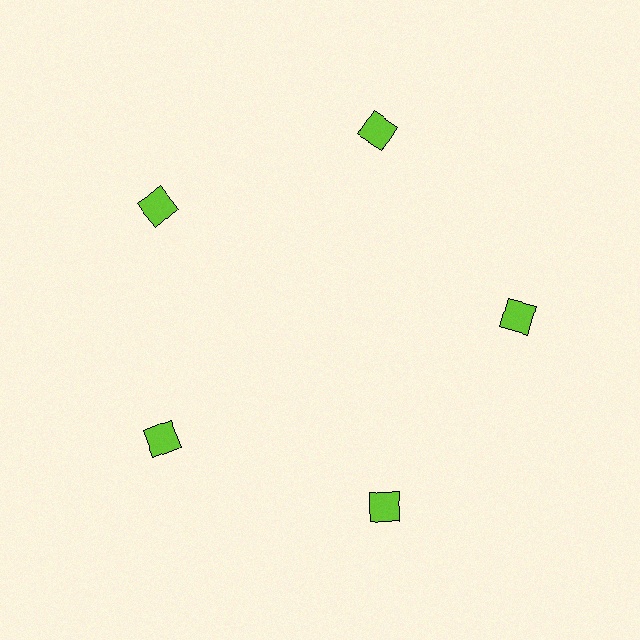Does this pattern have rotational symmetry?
Yes, this pattern has 5-fold rotational symmetry. It looks the same after rotating 72 degrees around the center.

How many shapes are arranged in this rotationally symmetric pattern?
There are 5 shapes, arranged in 5 groups of 1.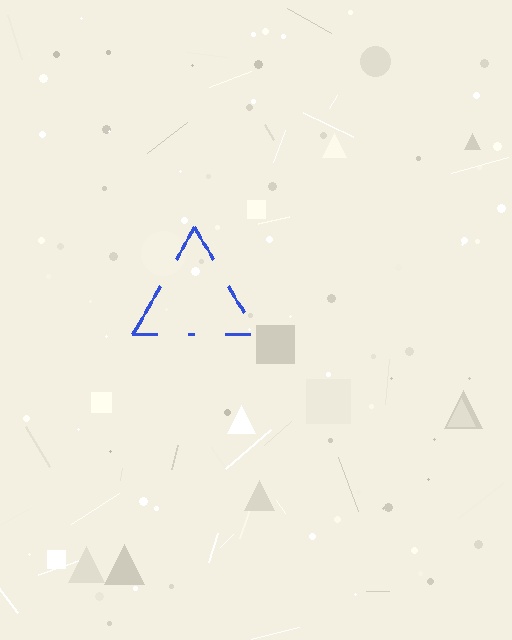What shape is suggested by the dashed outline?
The dashed outline suggests a triangle.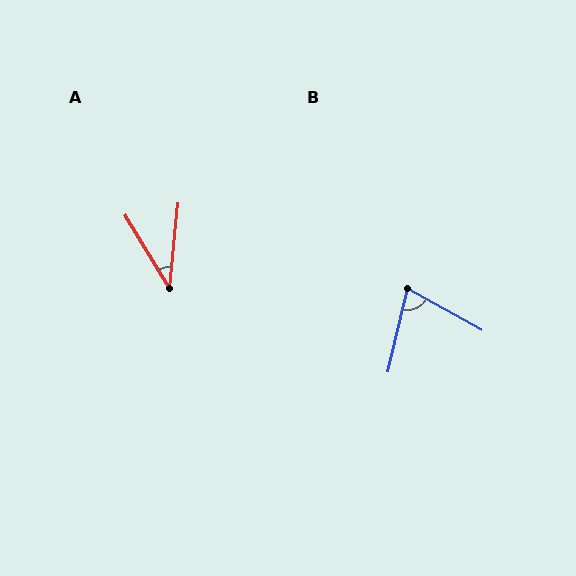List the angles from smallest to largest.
A (37°), B (74°).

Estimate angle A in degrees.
Approximately 37 degrees.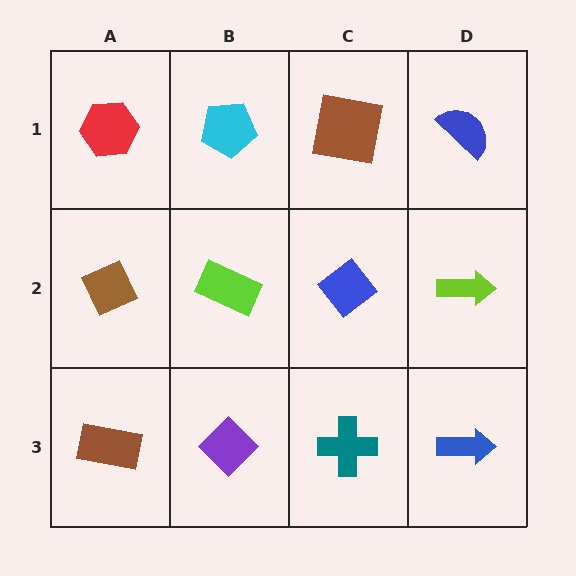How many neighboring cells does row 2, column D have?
3.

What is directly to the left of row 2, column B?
A brown diamond.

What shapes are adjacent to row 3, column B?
A lime rectangle (row 2, column B), a brown rectangle (row 3, column A), a teal cross (row 3, column C).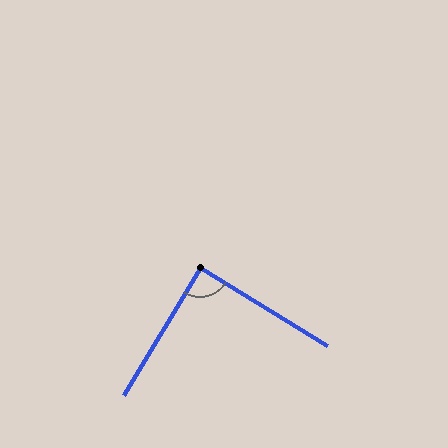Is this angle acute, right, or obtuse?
It is approximately a right angle.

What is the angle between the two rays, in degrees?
Approximately 89 degrees.